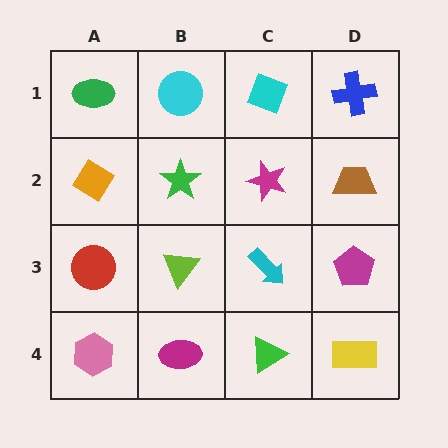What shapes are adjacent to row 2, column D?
A blue cross (row 1, column D), a magenta pentagon (row 3, column D), a magenta star (row 2, column C).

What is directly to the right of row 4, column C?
A yellow rectangle.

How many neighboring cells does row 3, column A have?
3.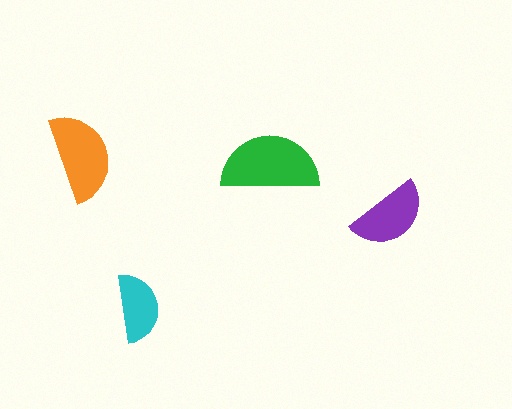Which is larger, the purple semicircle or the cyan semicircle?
The purple one.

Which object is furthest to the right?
The purple semicircle is rightmost.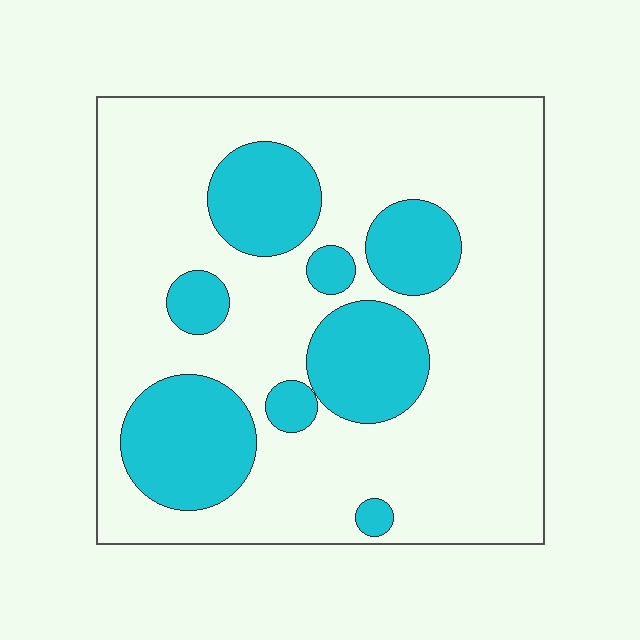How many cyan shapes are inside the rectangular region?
8.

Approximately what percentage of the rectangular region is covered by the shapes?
Approximately 25%.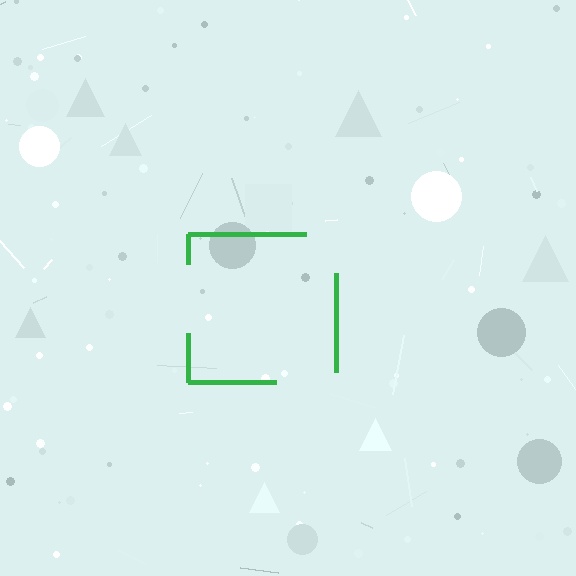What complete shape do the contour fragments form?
The contour fragments form a square.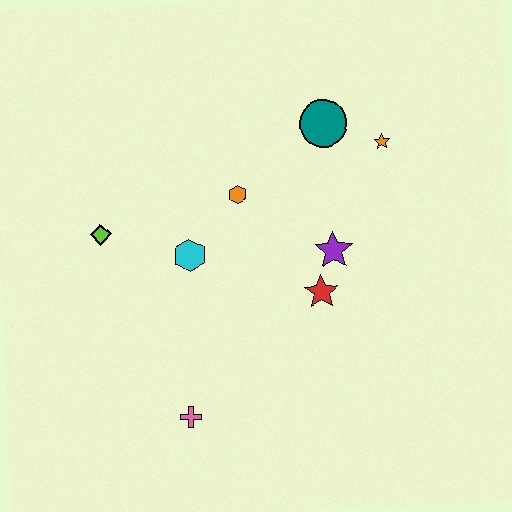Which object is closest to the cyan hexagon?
The orange hexagon is closest to the cyan hexagon.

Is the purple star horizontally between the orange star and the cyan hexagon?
Yes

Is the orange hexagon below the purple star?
No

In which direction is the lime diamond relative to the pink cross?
The lime diamond is above the pink cross.